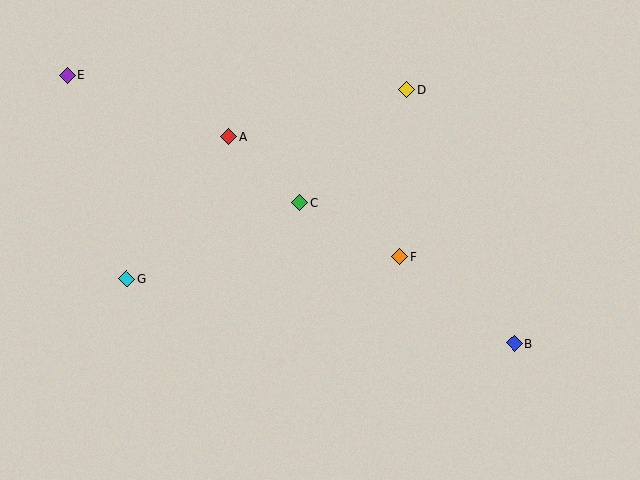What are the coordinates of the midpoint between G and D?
The midpoint between G and D is at (267, 184).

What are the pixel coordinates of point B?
Point B is at (515, 343).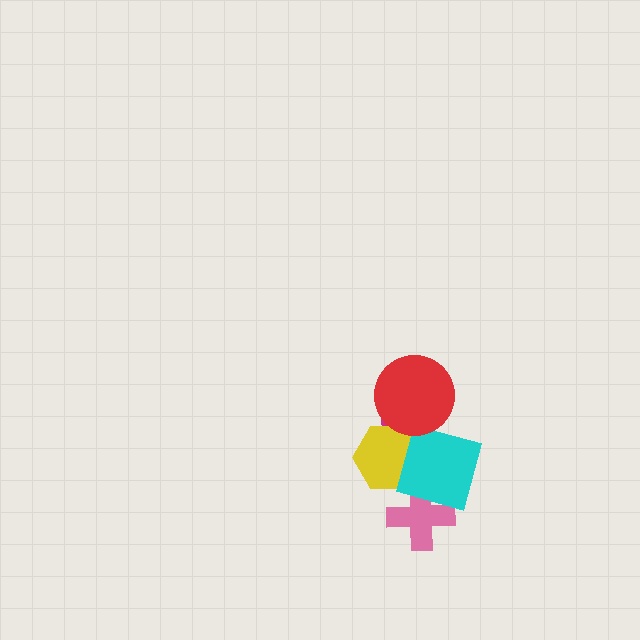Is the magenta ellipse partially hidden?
Yes, it is partially covered by another shape.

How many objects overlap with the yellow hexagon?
3 objects overlap with the yellow hexagon.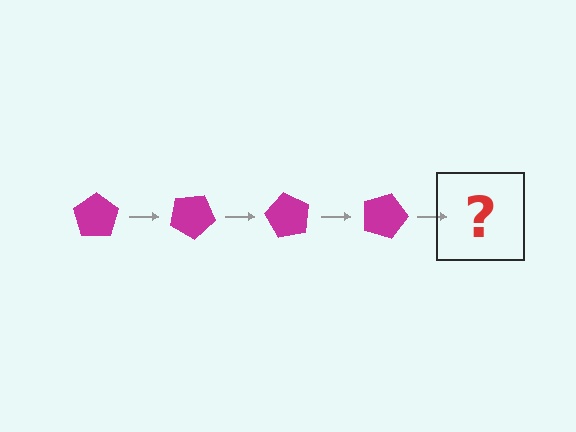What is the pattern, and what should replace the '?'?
The pattern is that the pentagon rotates 30 degrees each step. The '?' should be a magenta pentagon rotated 120 degrees.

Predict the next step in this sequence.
The next step is a magenta pentagon rotated 120 degrees.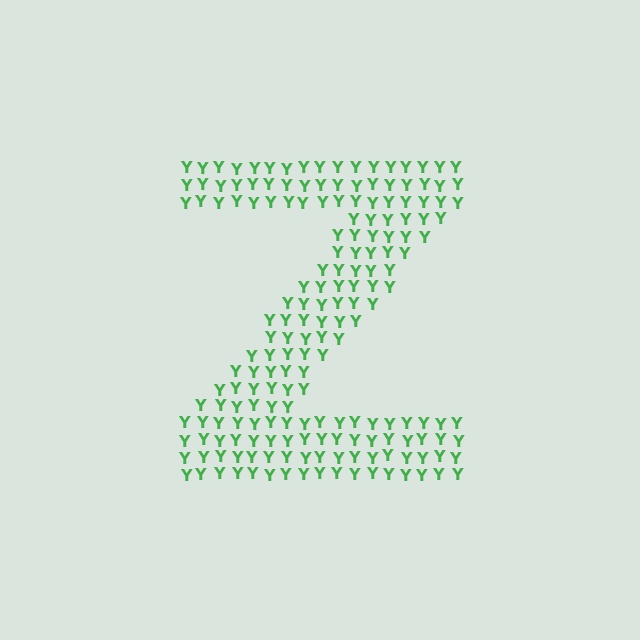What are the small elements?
The small elements are letter Y's.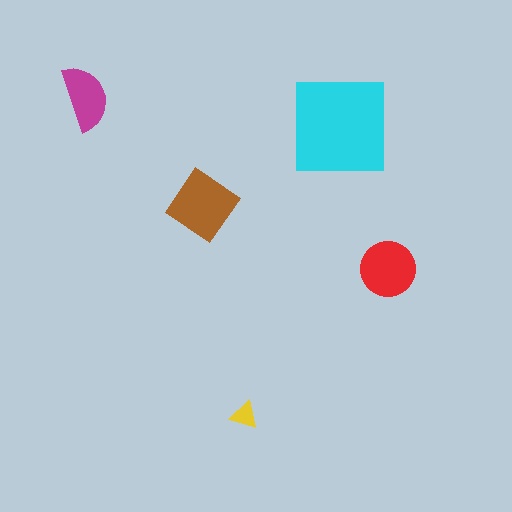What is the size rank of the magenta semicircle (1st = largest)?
4th.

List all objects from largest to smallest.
The cyan square, the brown diamond, the red circle, the magenta semicircle, the yellow triangle.